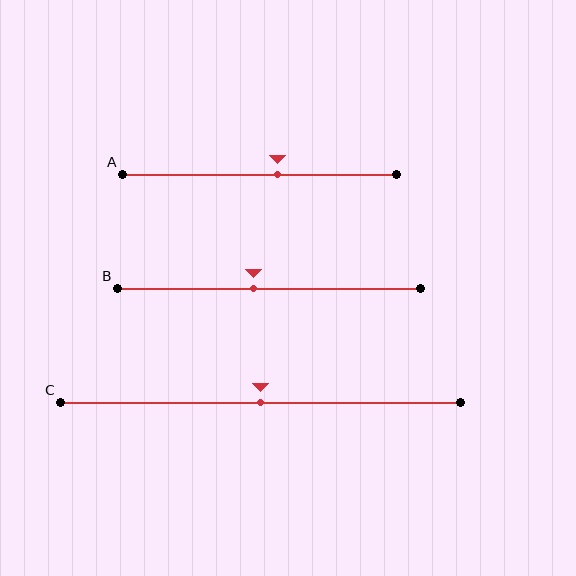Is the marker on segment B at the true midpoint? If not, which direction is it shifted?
No, the marker on segment B is shifted to the left by about 5% of the segment length.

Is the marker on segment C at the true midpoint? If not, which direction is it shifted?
Yes, the marker on segment C is at the true midpoint.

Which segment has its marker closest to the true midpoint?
Segment C has its marker closest to the true midpoint.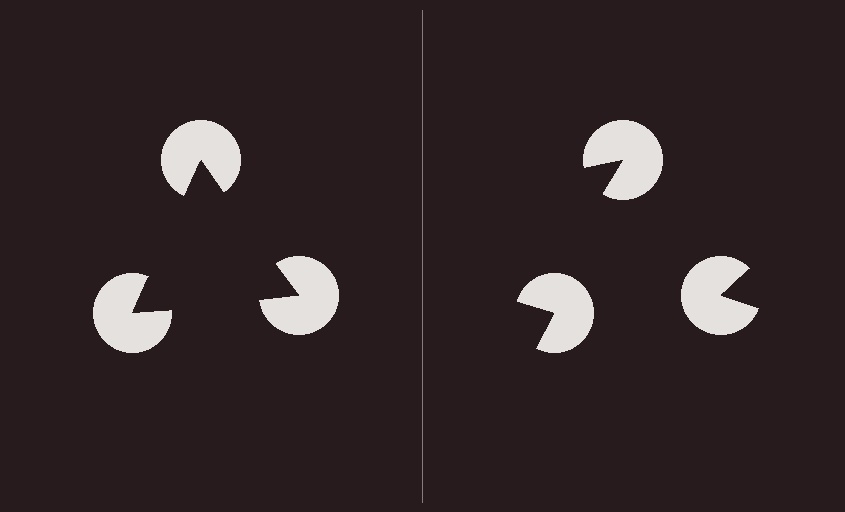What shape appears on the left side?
An illusory triangle.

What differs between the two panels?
The pac-man discs are positioned identically on both sides; only the wedge orientations differ. On the left they align to a triangle; on the right they are misaligned.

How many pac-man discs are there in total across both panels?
6 — 3 on each side.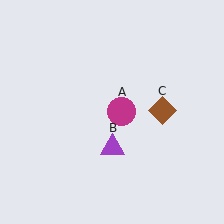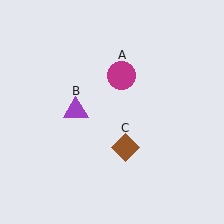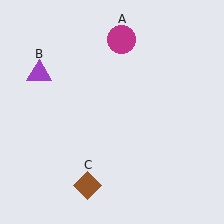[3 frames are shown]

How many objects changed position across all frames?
3 objects changed position: magenta circle (object A), purple triangle (object B), brown diamond (object C).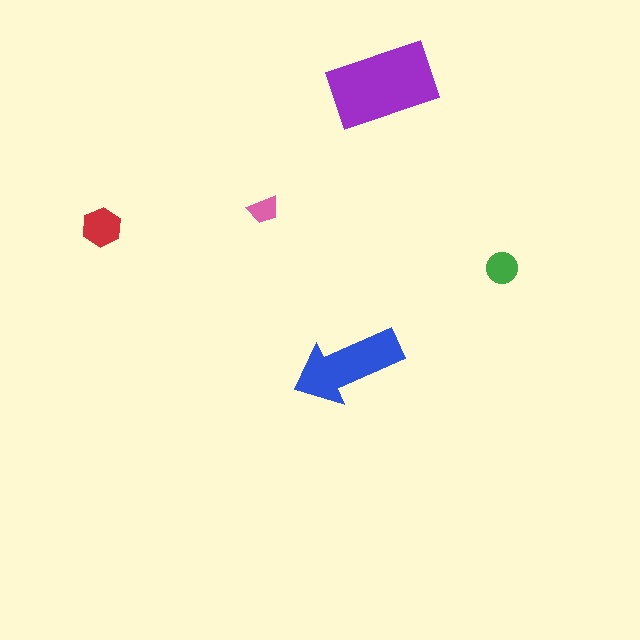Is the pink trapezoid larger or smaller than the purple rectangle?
Smaller.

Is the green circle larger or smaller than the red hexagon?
Smaller.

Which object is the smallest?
The pink trapezoid.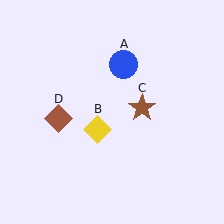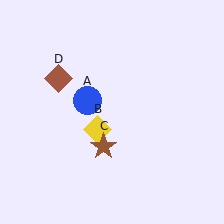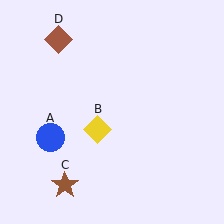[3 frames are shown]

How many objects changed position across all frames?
3 objects changed position: blue circle (object A), brown star (object C), brown diamond (object D).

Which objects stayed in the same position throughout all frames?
Yellow diamond (object B) remained stationary.